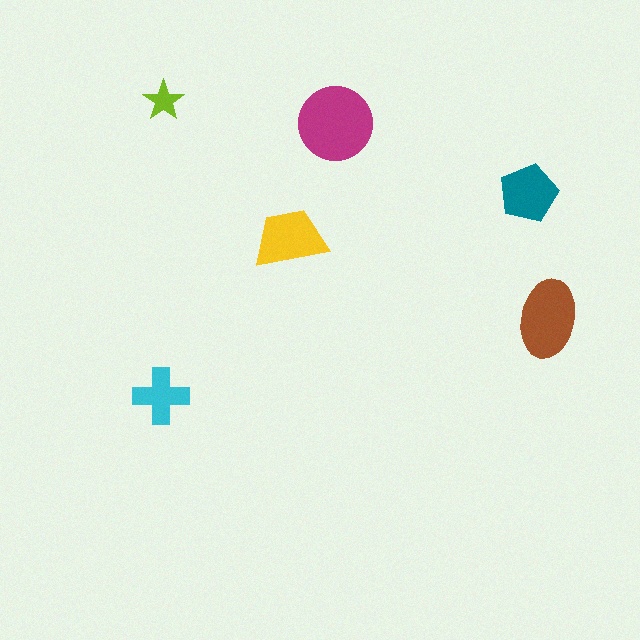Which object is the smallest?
The lime star.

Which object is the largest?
The magenta circle.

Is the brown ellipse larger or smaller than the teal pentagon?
Larger.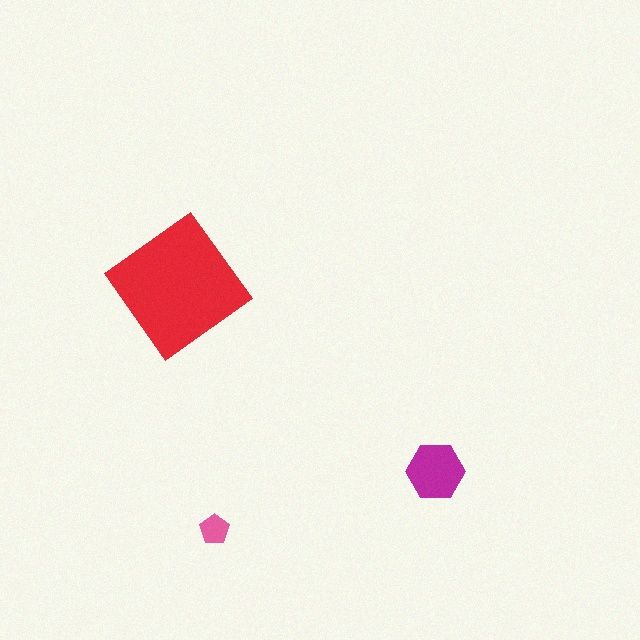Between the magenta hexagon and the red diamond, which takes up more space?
The red diamond.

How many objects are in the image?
There are 3 objects in the image.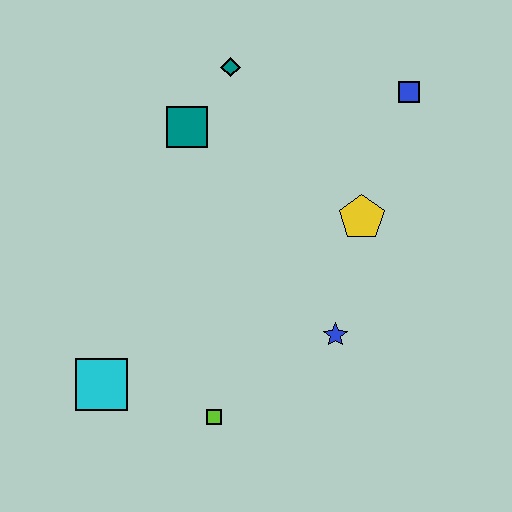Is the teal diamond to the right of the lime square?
Yes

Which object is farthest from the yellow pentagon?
The cyan square is farthest from the yellow pentagon.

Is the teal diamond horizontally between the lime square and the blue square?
Yes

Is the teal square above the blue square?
No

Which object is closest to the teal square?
The teal diamond is closest to the teal square.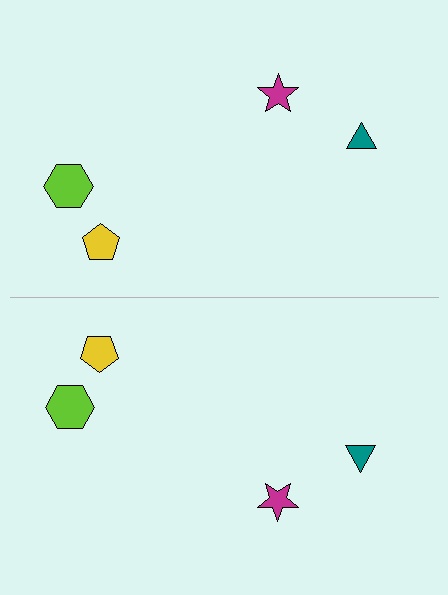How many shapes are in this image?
There are 8 shapes in this image.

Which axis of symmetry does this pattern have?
The pattern has a horizontal axis of symmetry running through the center of the image.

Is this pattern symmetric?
Yes, this pattern has bilateral (reflection) symmetry.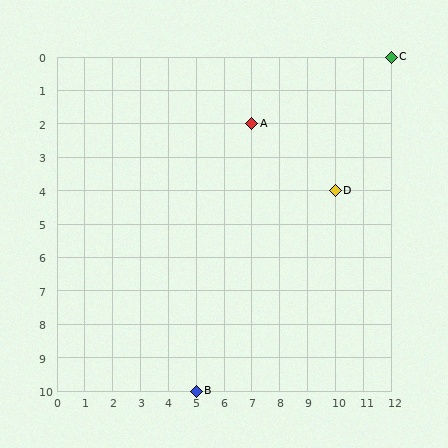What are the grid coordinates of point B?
Point B is at grid coordinates (5, 10).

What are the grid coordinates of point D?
Point D is at grid coordinates (10, 4).